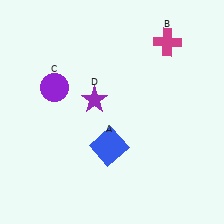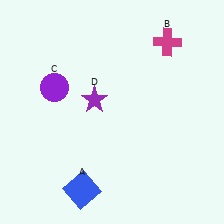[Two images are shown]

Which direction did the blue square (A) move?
The blue square (A) moved down.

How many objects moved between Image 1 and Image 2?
1 object moved between the two images.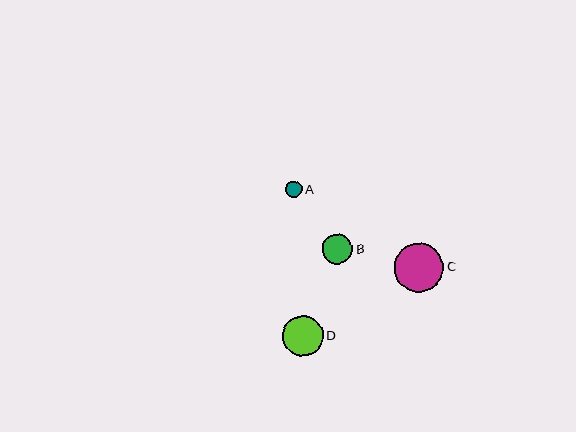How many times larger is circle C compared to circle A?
Circle C is approximately 3.0 times the size of circle A.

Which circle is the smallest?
Circle A is the smallest with a size of approximately 17 pixels.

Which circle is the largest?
Circle C is the largest with a size of approximately 49 pixels.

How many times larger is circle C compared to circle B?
Circle C is approximately 1.6 times the size of circle B.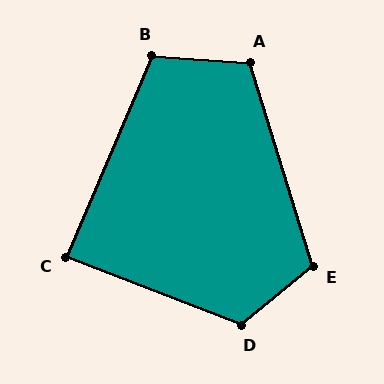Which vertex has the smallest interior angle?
C, at approximately 88 degrees.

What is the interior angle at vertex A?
Approximately 111 degrees (obtuse).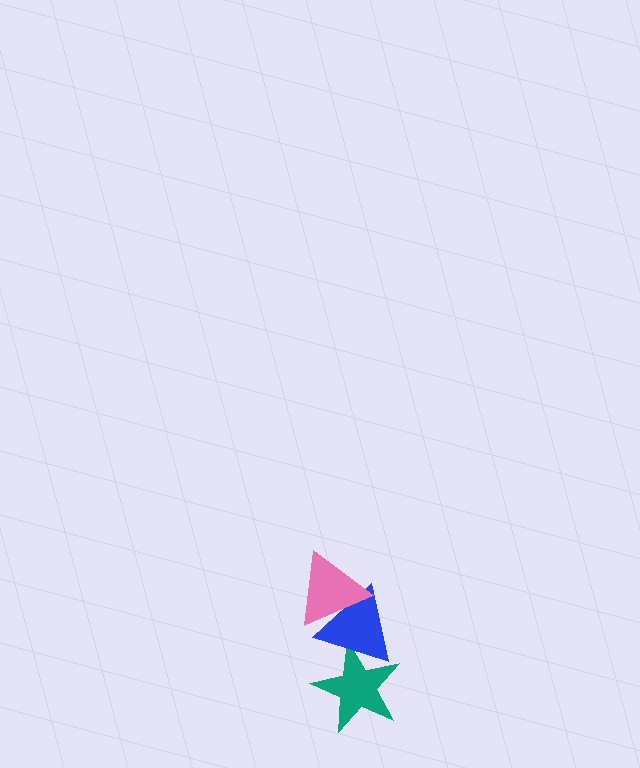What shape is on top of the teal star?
The blue triangle is on top of the teal star.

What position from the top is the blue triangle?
The blue triangle is 2nd from the top.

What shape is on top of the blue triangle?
The pink triangle is on top of the blue triangle.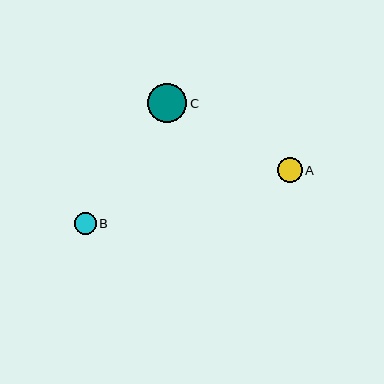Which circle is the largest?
Circle C is the largest with a size of approximately 39 pixels.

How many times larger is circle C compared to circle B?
Circle C is approximately 1.8 times the size of circle B.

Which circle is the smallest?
Circle B is the smallest with a size of approximately 21 pixels.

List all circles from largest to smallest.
From largest to smallest: C, A, B.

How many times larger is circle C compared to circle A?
Circle C is approximately 1.6 times the size of circle A.